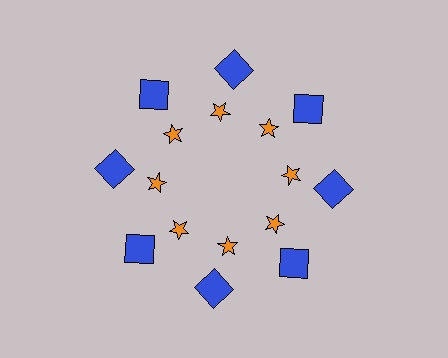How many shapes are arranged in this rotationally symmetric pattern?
There are 16 shapes, arranged in 8 groups of 2.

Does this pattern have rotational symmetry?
Yes, this pattern has 8-fold rotational symmetry. It looks the same after rotating 45 degrees around the center.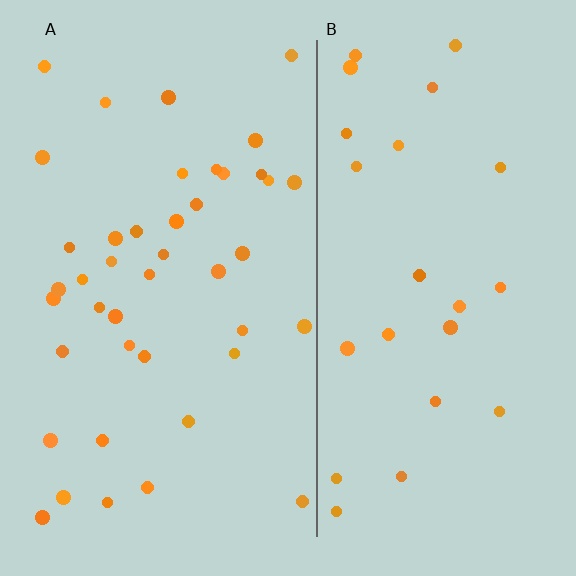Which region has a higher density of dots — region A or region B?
A (the left).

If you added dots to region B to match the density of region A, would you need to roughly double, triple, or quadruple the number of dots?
Approximately double.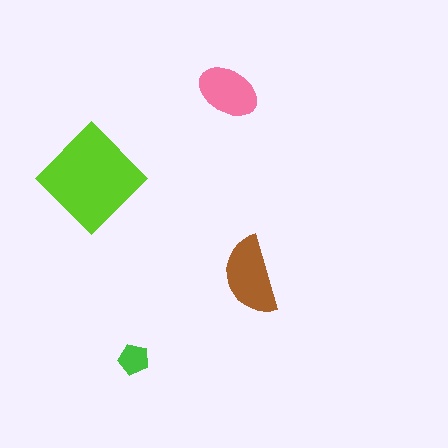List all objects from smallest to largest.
The green pentagon, the pink ellipse, the brown semicircle, the lime diamond.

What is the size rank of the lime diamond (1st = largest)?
1st.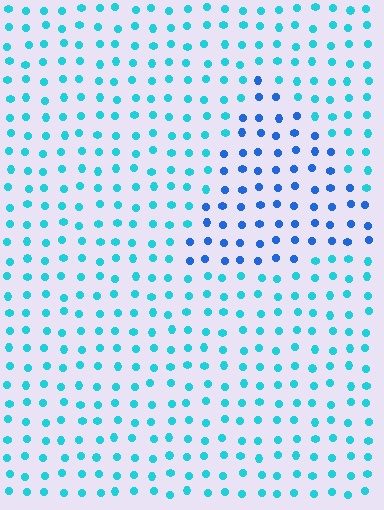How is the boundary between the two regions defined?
The boundary is defined purely by a slight shift in hue (about 34 degrees). Spacing, size, and orientation are identical on both sides.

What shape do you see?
I see a triangle.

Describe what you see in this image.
The image is filled with small cyan elements in a uniform arrangement. A triangle-shaped region is visible where the elements are tinted to a slightly different hue, forming a subtle color boundary.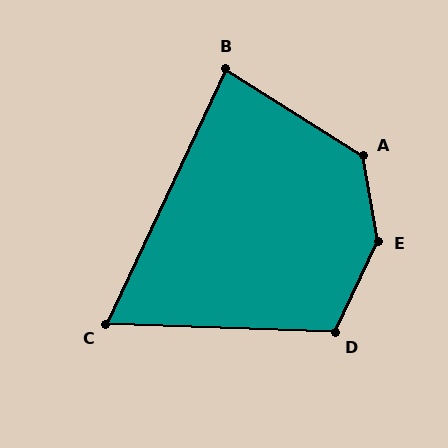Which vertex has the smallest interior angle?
C, at approximately 67 degrees.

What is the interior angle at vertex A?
Approximately 132 degrees (obtuse).